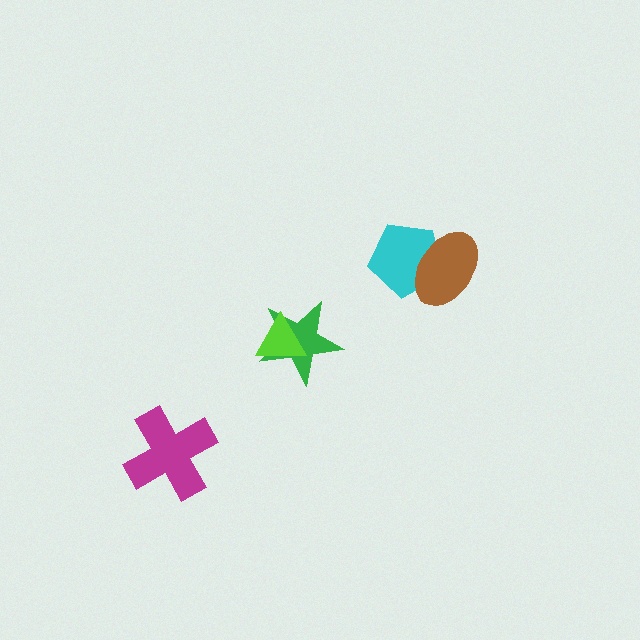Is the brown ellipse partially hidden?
No, no other shape covers it.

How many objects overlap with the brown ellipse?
1 object overlaps with the brown ellipse.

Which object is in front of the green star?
The lime triangle is in front of the green star.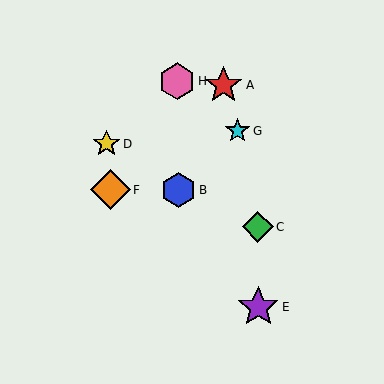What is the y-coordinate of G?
Object G is at y≈131.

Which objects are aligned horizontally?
Objects B, F are aligned horizontally.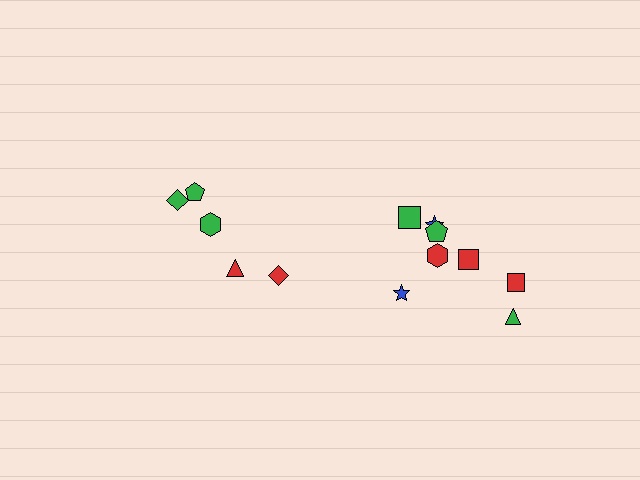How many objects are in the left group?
There are 5 objects.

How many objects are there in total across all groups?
There are 13 objects.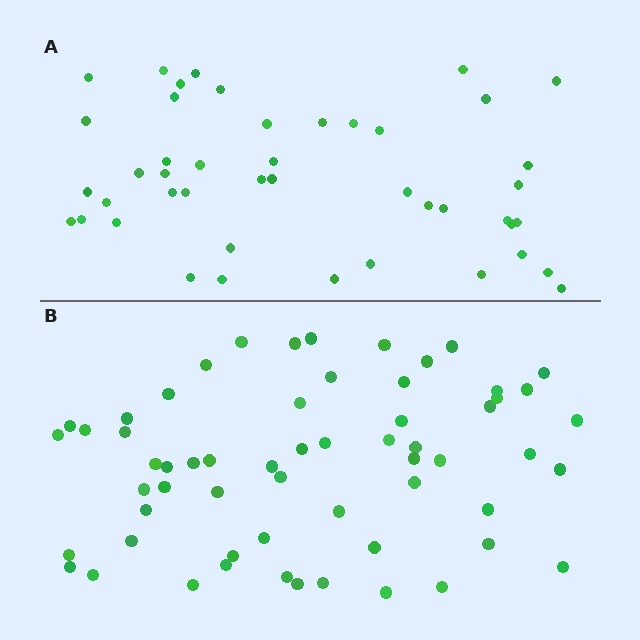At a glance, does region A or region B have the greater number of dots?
Region B (the bottom region) has more dots.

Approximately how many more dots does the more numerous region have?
Region B has approximately 15 more dots than region A.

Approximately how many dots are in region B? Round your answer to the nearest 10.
About 60 dots.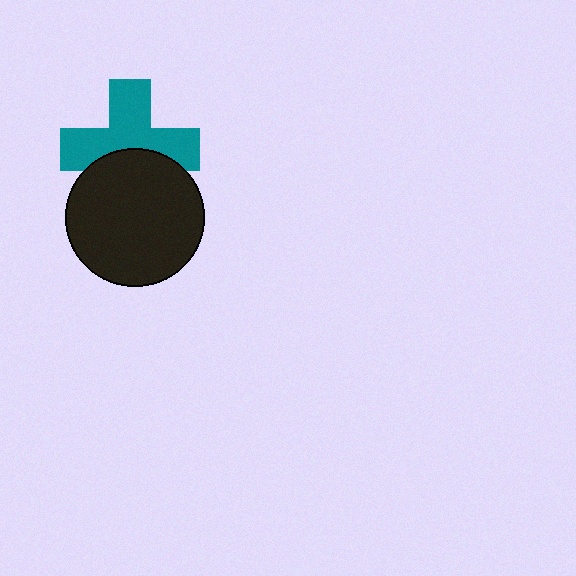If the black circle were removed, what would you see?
You would see the complete teal cross.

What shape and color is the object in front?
The object in front is a black circle.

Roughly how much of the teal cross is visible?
About half of it is visible (roughly 64%).